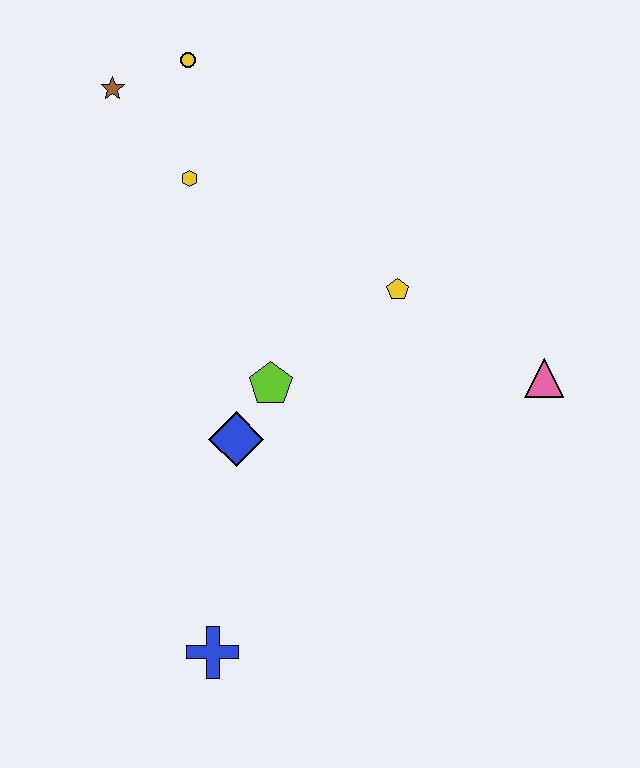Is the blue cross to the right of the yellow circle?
Yes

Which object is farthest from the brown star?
The blue cross is farthest from the brown star.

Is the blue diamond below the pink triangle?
Yes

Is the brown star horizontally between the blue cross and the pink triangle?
No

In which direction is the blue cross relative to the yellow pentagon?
The blue cross is below the yellow pentagon.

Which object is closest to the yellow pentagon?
The lime pentagon is closest to the yellow pentagon.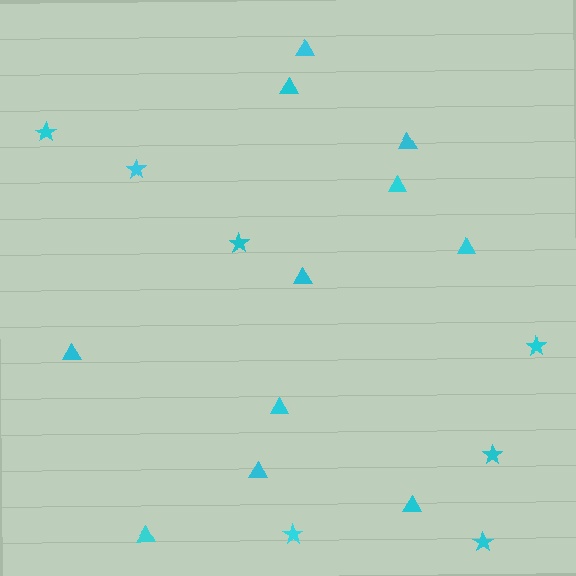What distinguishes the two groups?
There are 2 groups: one group of triangles (11) and one group of stars (7).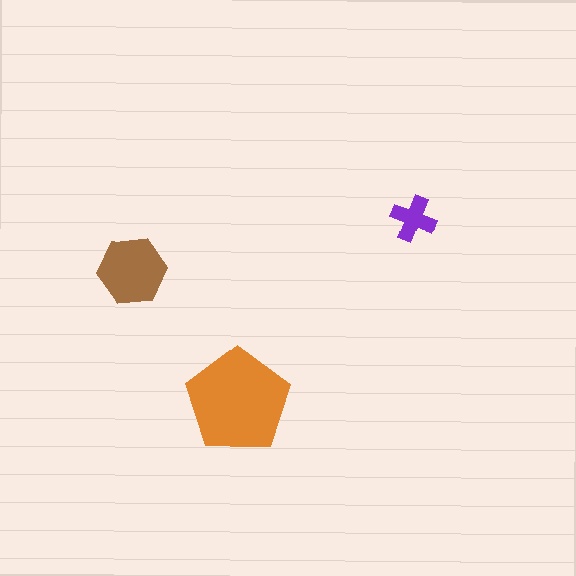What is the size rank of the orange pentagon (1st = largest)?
1st.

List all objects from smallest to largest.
The purple cross, the brown hexagon, the orange pentagon.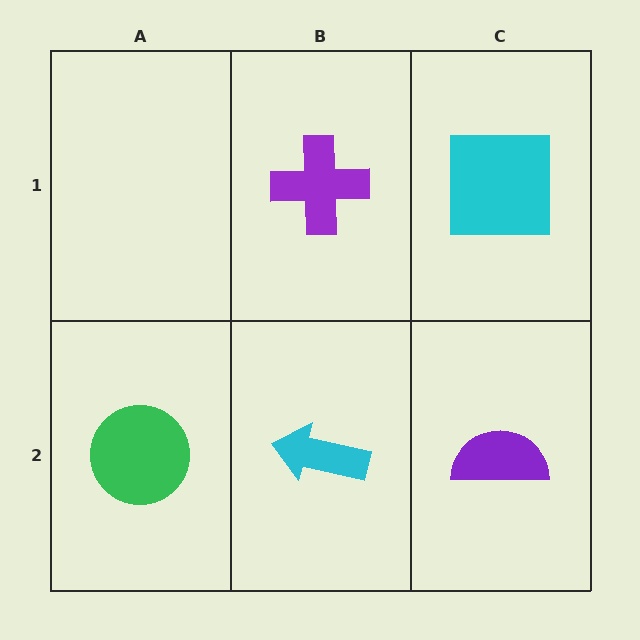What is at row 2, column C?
A purple semicircle.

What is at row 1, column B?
A purple cross.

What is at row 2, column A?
A green circle.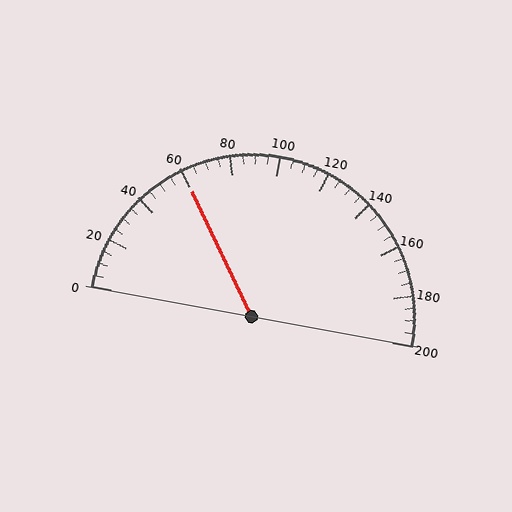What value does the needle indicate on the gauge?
The needle indicates approximately 60.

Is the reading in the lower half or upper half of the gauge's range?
The reading is in the lower half of the range (0 to 200).